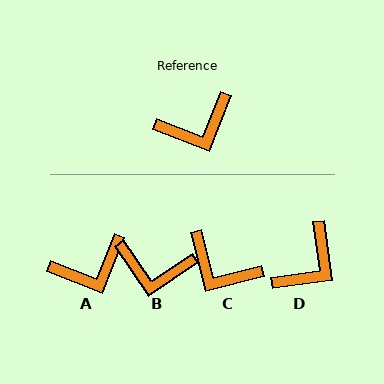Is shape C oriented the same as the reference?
No, it is off by about 54 degrees.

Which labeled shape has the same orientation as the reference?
A.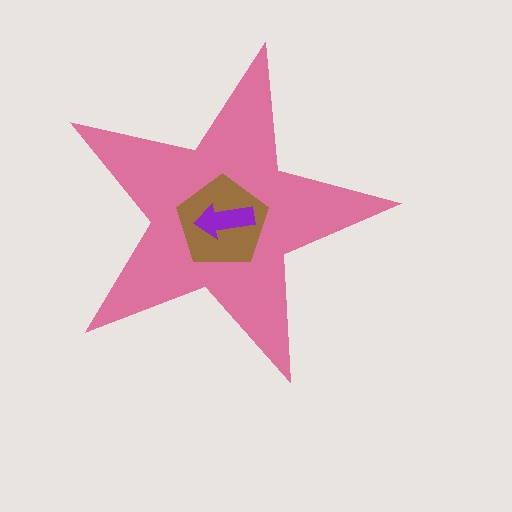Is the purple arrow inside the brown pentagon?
Yes.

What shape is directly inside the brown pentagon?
The purple arrow.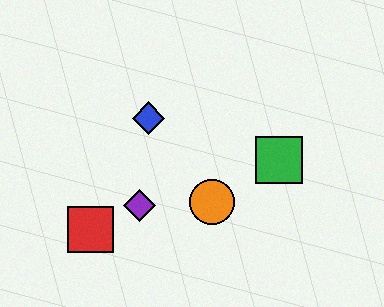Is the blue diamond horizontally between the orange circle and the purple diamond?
Yes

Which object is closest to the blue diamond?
The purple diamond is closest to the blue diamond.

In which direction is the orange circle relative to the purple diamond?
The orange circle is to the right of the purple diamond.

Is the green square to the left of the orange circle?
No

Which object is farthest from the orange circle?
The red square is farthest from the orange circle.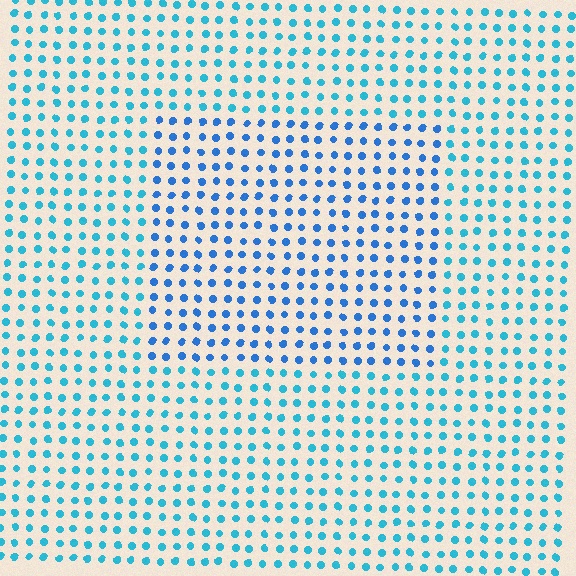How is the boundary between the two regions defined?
The boundary is defined purely by a slight shift in hue (about 25 degrees). Spacing, size, and orientation are identical on both sides.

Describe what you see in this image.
The image is filled with small cyan elements in a uniform arrangement. A rectangle-shaped region is visible where the elements are tinted to a slightly different hue, forming a subtle color boundary.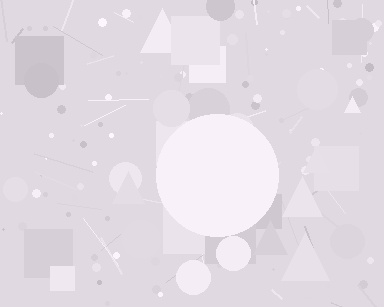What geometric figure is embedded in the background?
A circle is embedded in the background.